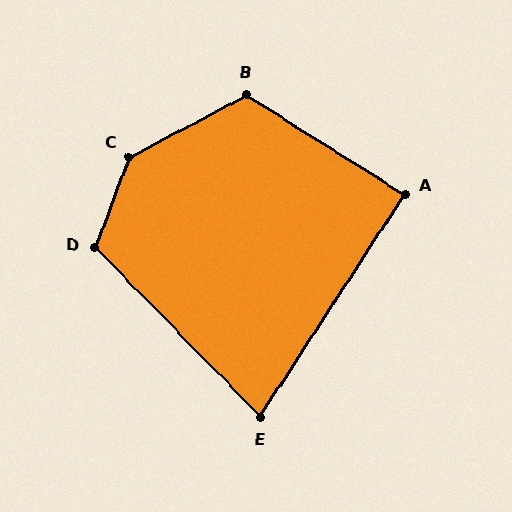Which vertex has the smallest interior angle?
E, at approximately 77 degrees.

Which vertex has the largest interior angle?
C, at approximately 138 degrees.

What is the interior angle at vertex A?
Approximately 89 degrees (approximately right).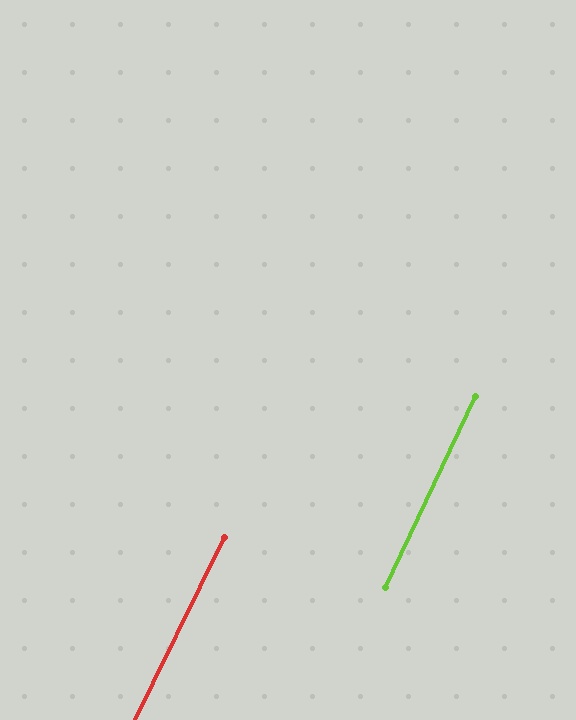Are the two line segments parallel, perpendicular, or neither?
Parallel — their directions differ by only 0.6°.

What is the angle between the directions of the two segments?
Approximately 1 degree.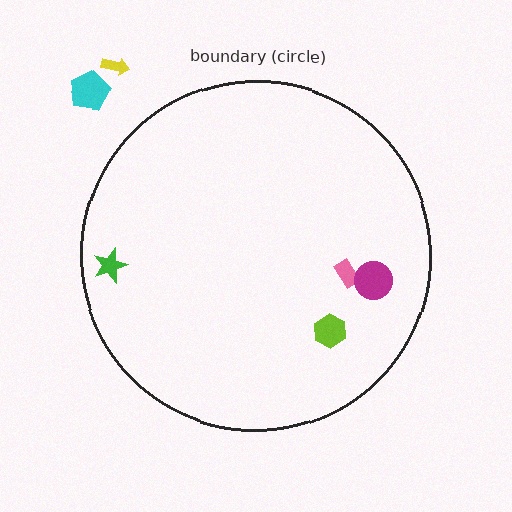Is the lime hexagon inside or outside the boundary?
Inside.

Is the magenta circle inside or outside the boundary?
Inside.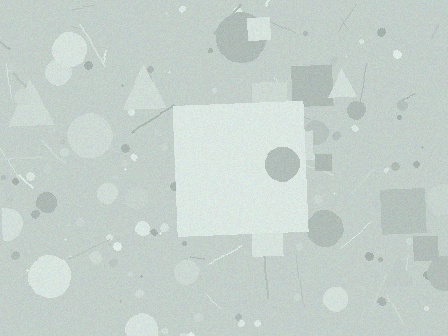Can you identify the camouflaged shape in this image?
The camouflaged shape is a square.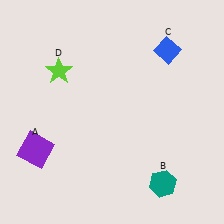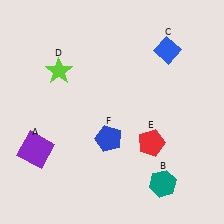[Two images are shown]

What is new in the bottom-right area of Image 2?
A red pentagon (E) was added in the bottom-right area of Image 2.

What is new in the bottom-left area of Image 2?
A blue pentagon (F) was added in the bottom-left area of Image 2.